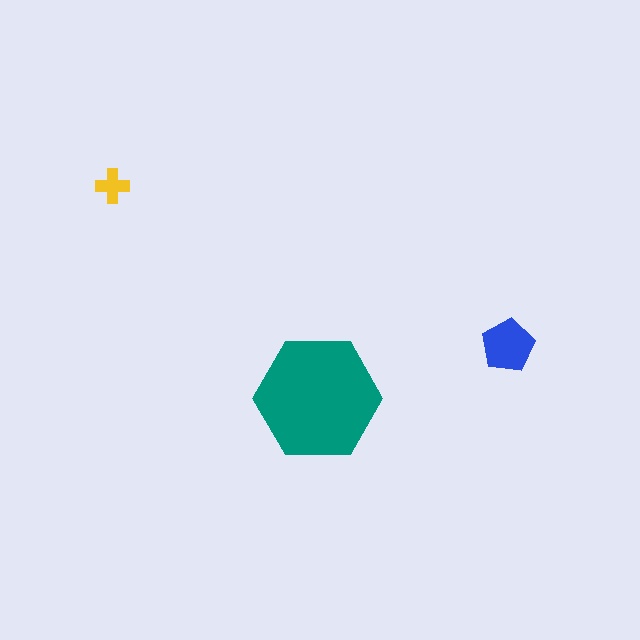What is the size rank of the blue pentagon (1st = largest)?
2nd.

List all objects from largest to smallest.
The teal hexagon, the blue pentagon, the yellow cross.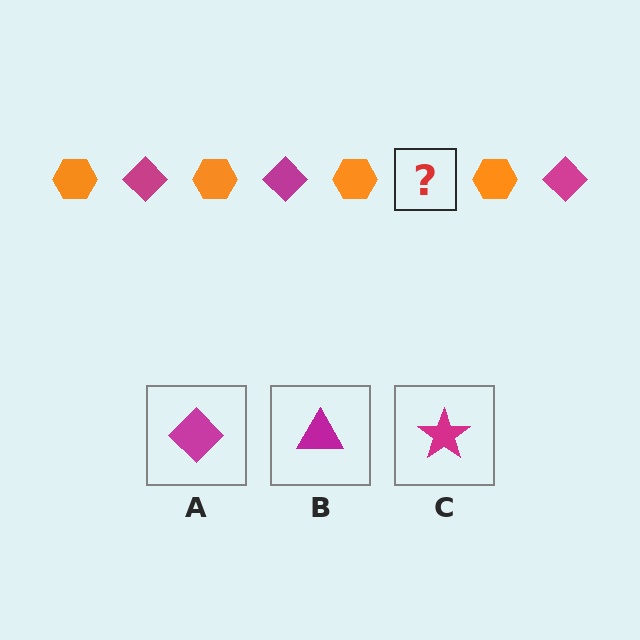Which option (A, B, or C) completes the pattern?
A.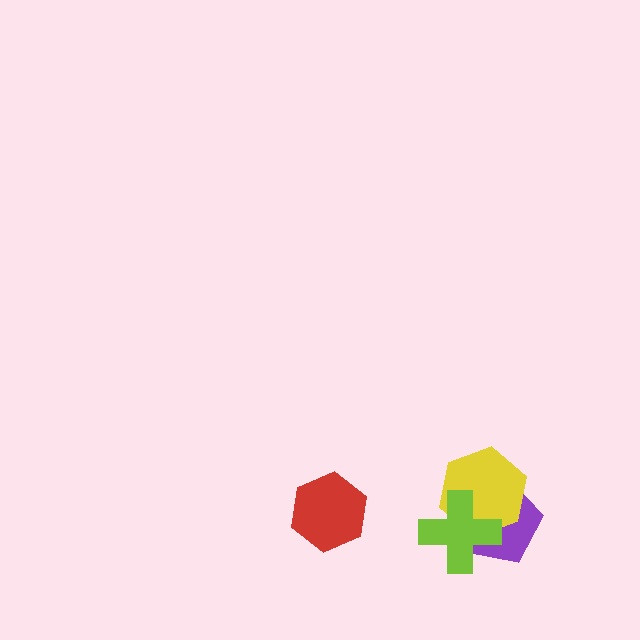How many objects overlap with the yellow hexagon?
2 objects overlap with the yellow hexagon.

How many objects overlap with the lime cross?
2 objects overlap with the lime cross.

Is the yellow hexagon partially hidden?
Yes, it is partially covered by another shape.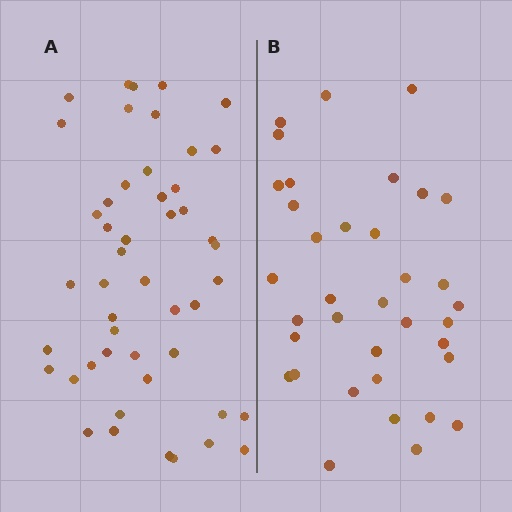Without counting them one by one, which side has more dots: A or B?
Region A (the left region) has more dots.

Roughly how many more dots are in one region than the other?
Region A has roughly 12 or so more dots than region B.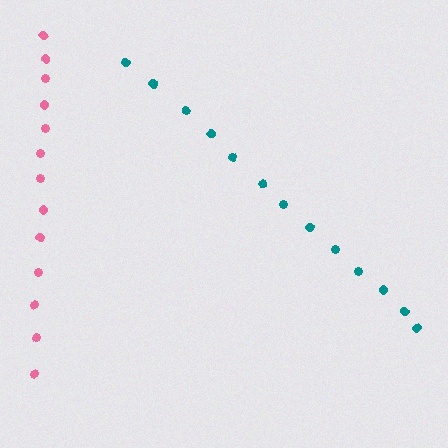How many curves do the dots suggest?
There are 2 distinct paths.